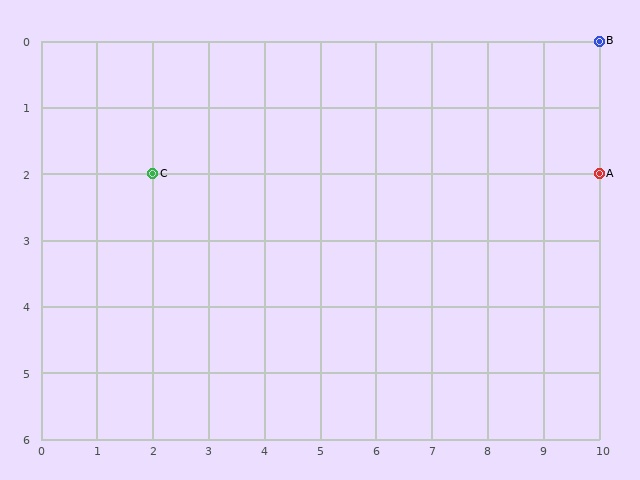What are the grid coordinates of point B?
Point B is at grid coordinates (10, 0).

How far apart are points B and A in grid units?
Points B and A are 2 rows apart.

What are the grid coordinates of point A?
Point A is at grid coordinates (10, 2).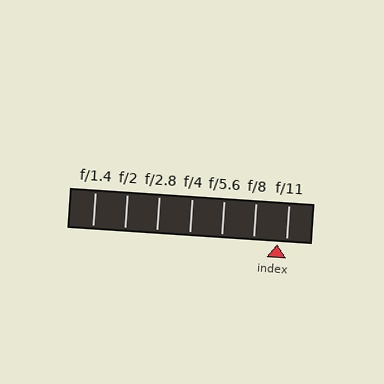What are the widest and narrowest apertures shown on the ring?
The widest aperture shown is f/1.4 and the narrowest is f/11.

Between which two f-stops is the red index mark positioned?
The index mark is between f/8 and f/11.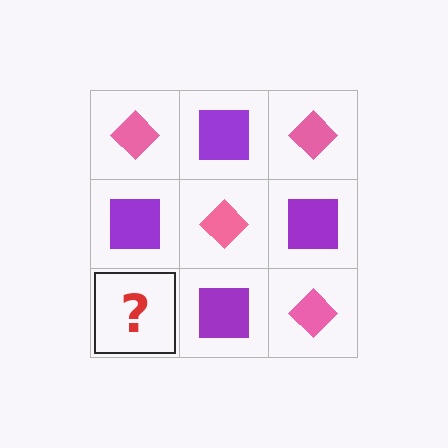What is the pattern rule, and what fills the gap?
The rule is that it alternates pink diamond and purple square in a checkerboard pattern. The gap should be filled with a pink diamond.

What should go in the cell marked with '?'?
The missing cell should contain a pink diamond.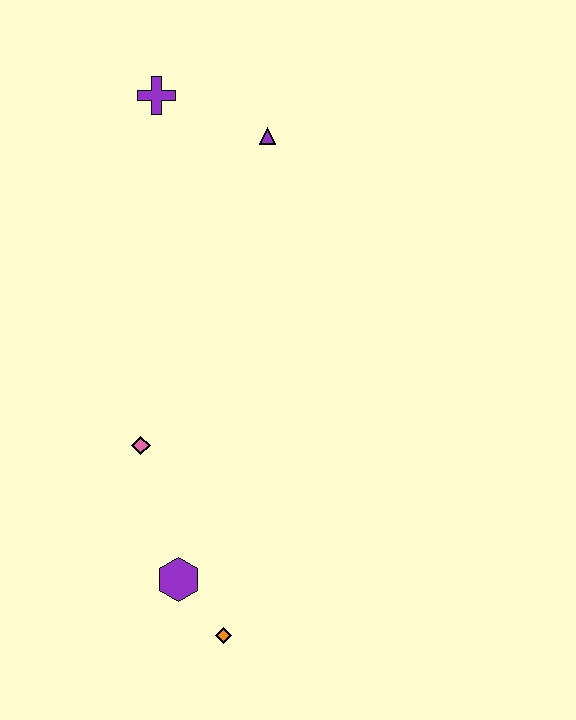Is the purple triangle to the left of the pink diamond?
No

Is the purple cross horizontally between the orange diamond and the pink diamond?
Yes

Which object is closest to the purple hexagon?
The orange diamond is closest to the purple hexagon.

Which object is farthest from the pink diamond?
The purple cross is farthest from the pink diamond.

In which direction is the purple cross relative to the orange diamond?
The purple cross is above the orange diamond.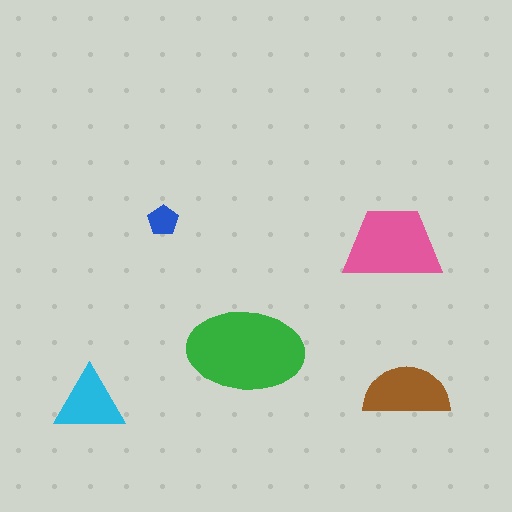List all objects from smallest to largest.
The blue pentagon, the cyan triangle, the brown semicircle, the pink trapezoid, the green ellipse.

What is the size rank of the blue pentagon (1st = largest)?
5th.